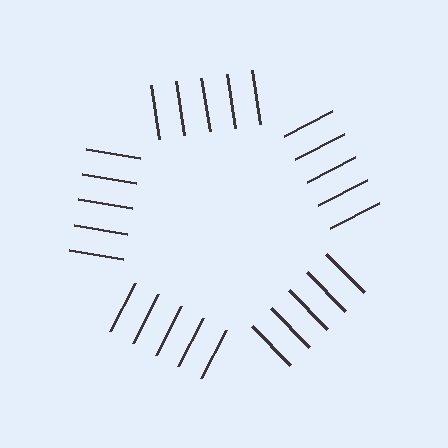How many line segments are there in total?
25 — 5 along each of the 5 edges.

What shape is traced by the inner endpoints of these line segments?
An illusory pentagon — the line segments terminate on its edges but no continuous stroke is drawn.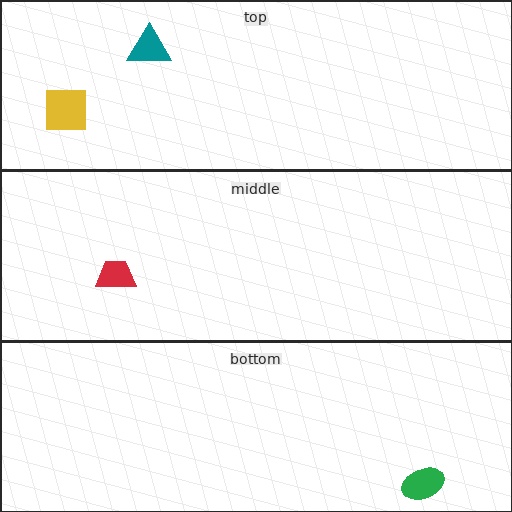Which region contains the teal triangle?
The top region.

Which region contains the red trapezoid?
The middle region.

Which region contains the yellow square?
The top region.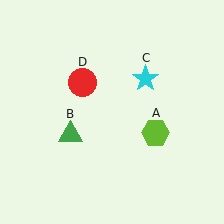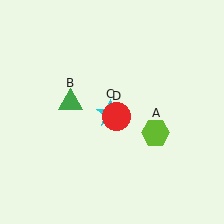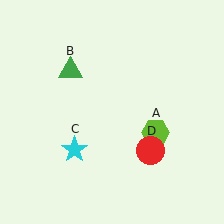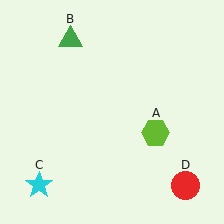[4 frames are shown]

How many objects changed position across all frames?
3 objects changed position: green triangle (object B), cyan star (object C), red circle (object D).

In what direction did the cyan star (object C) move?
The cyan star (object C) moved down and to the left.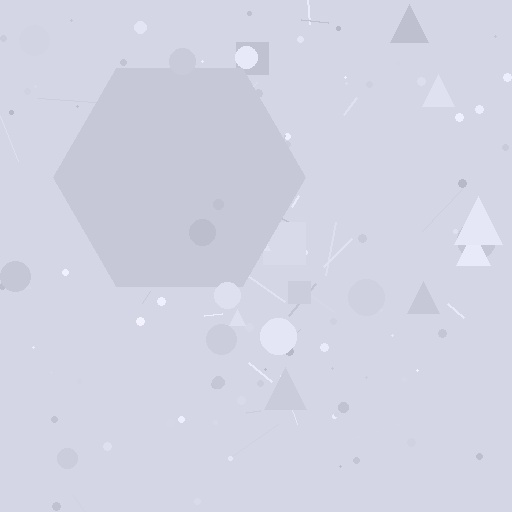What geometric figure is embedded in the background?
A hexagon is embedded in the background.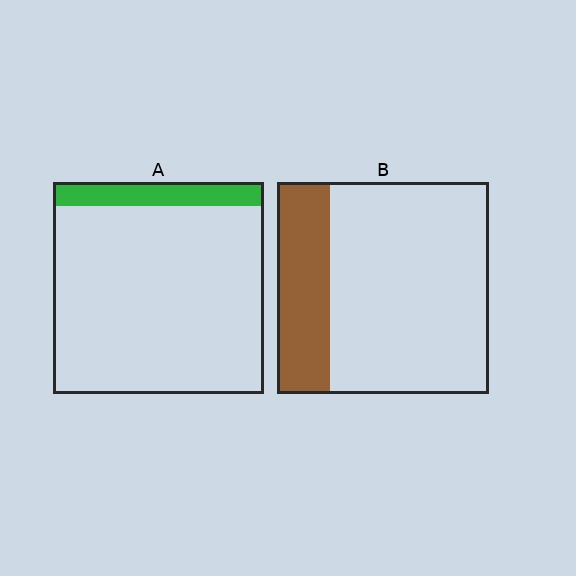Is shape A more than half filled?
No.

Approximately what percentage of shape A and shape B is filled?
A is approximately 10% and B is approximately 25%.